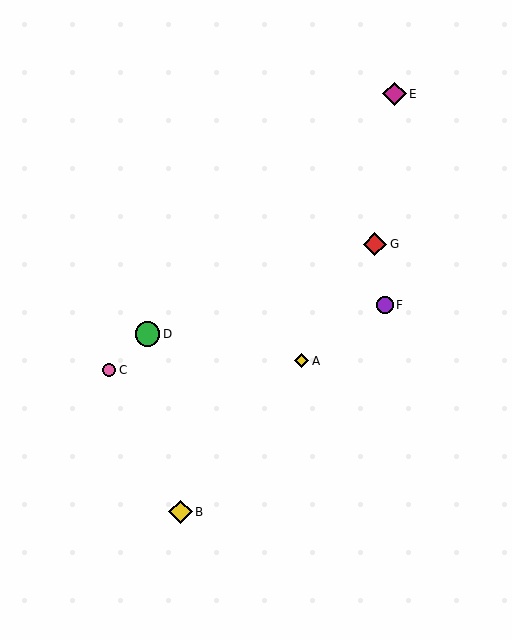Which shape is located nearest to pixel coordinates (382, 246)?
The red diamond (labeled G) at (375, 244) is nearest to that location.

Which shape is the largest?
The green circle (labeled D) is the largest.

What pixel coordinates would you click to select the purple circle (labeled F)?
Click at (385, 305) to select the purple circle F.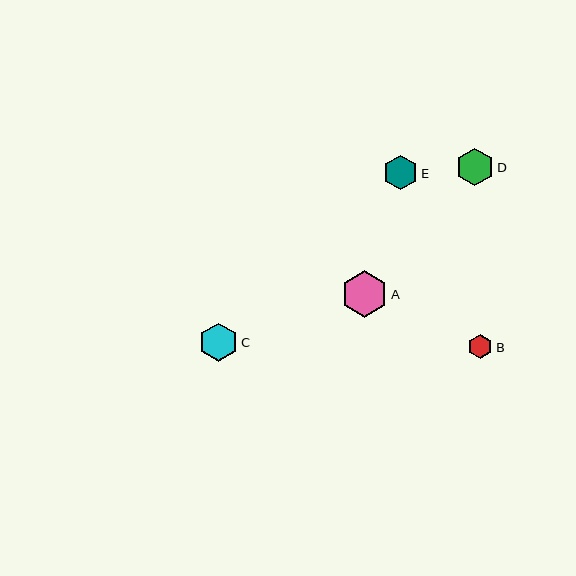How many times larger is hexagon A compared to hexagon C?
Hexagon A is approximately 1.2 times the size of hexagon C.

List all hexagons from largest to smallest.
From largest to smallest: A, C, D, E, B.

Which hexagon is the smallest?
Hexagon B is the smallest with a size of approximately 25 pixels.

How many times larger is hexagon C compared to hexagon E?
Hexagon C is approximately 1.1 times the size of hexagon E.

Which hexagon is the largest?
Hexagon A is the largest with a size of approximately 47 pixels.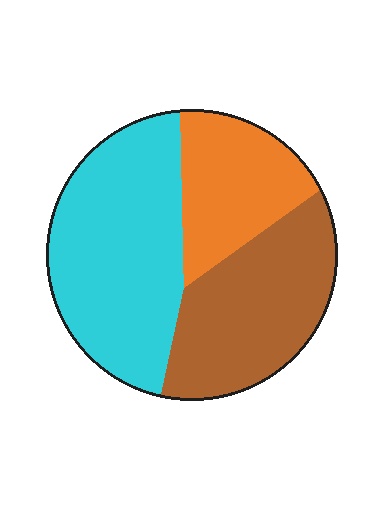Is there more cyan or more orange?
Cyan.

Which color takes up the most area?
Cyan, at roughly 45%.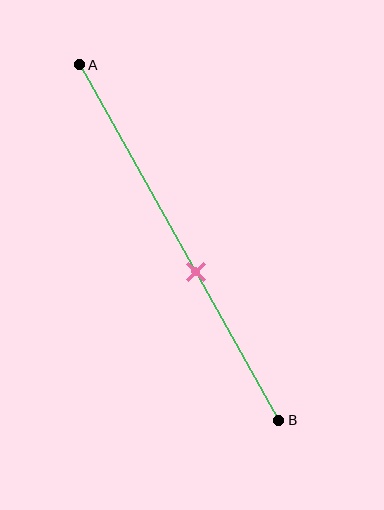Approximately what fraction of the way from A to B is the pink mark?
The pink mark is approximately 60% of the way from A to B.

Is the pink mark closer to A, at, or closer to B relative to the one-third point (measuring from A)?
The pink mark is closer to point B than the one-third point of segment AB.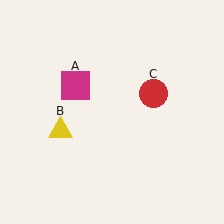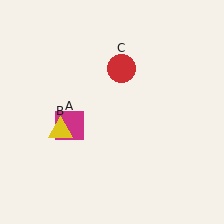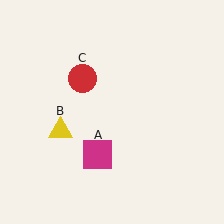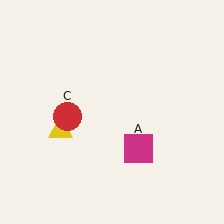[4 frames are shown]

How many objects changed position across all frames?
2 objects changed position: magenta square (object A), red circle (object C).